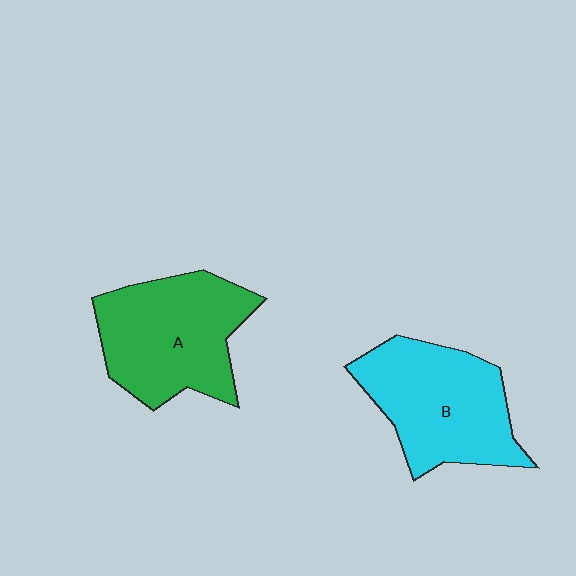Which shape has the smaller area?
Shape B (cyan).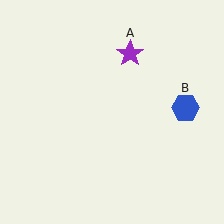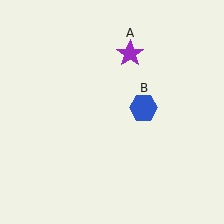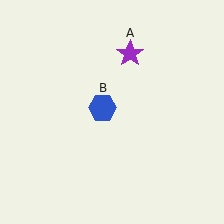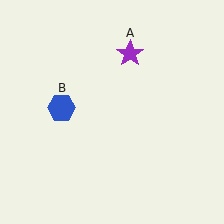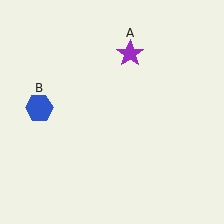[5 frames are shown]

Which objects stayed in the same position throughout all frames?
Purple star (object A) remained stationary.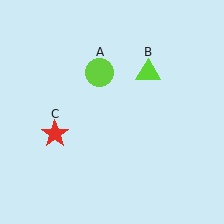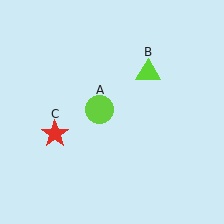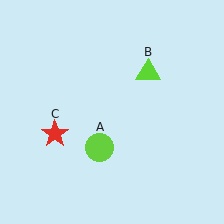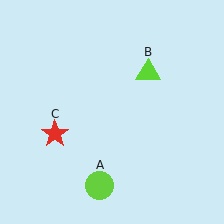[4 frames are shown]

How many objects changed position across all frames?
1 object changed position: lime circle (object A).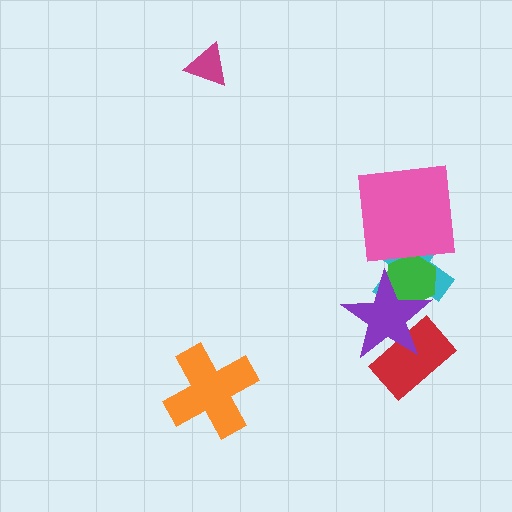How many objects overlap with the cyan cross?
3 objects overlap with the cyan cross.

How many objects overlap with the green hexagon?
2 objects overlap with the green hexagon.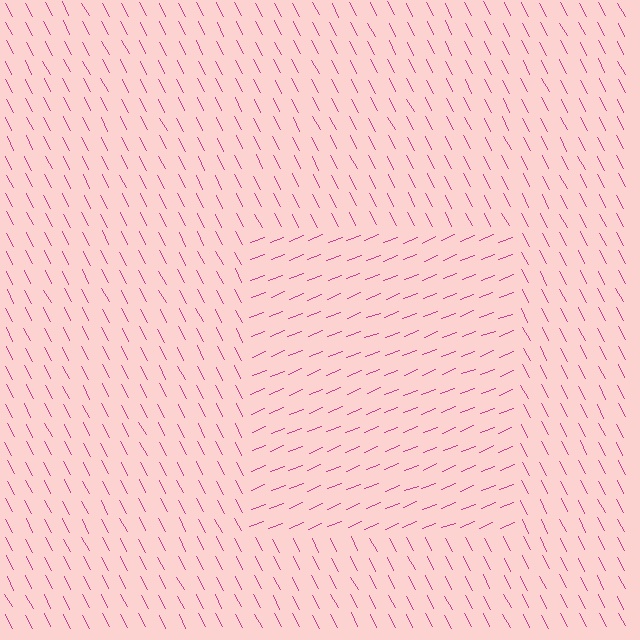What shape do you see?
I see a rectangle.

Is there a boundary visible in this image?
Yes, there is a texture boundary formed by a change in line orientation.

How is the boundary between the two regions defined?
The boundary is defined purely by a change in line orientation (approximately 85 degrees difference). All lines are the same color and thickness.